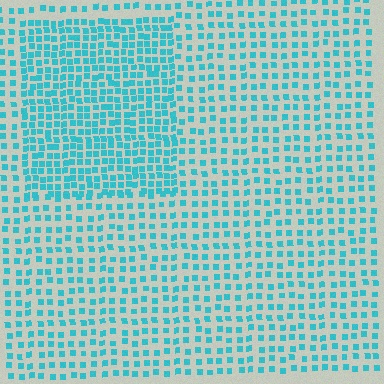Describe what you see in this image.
The image contains small cyan elements arranged at two different densities. A rectangle-shaped region is visible where the elements are more densely packed than the surrounding area.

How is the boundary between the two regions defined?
The boundary is defined by a change in element density (approximately 1.8x ratio). All elements are the same color, size, and shape.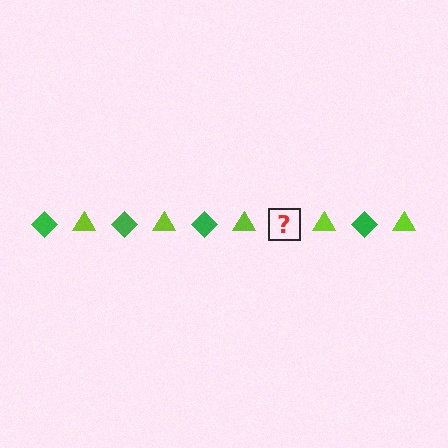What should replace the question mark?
The question mark should be replaced with a green diamond.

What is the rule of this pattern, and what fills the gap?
The rule is that the pattern alternates between green diamond and lime triangle. The gap should be filled with a green diamond.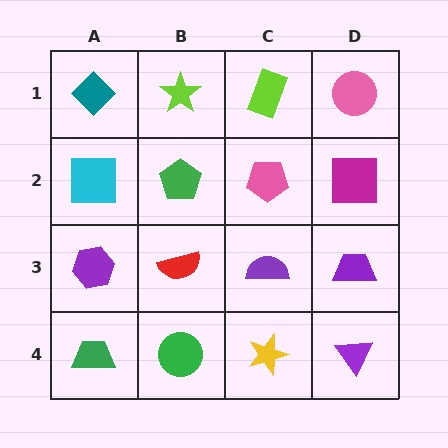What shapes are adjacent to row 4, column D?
A purple trapezoid (row 3, column D), a yellow star (row 4, column C).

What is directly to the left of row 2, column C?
A green pentagon.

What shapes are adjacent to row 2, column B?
A lime star (row 1, column B), a red semicircle (row 3, column B), a cyan square (row 2, column A), a pink pentagon (row 2, column C).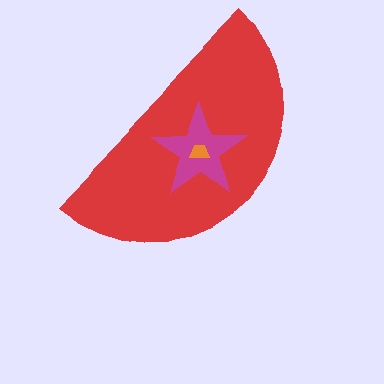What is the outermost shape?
The red semicircle.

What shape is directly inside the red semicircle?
The magenta star.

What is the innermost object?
The orange trapezoid.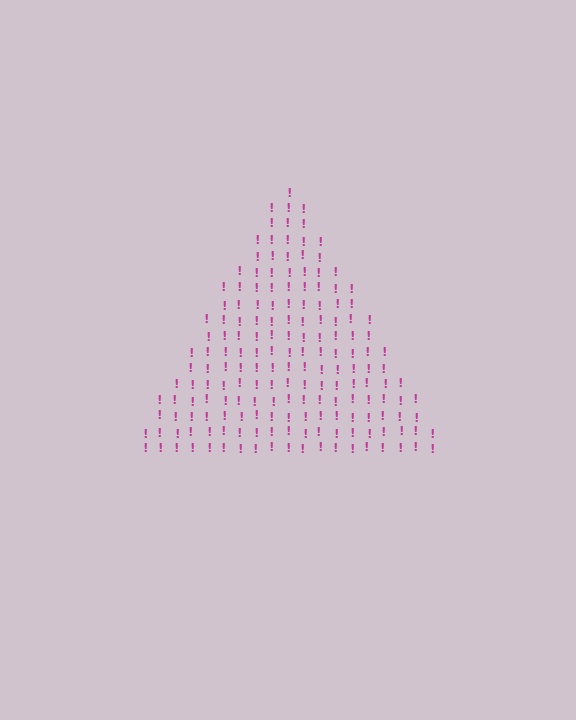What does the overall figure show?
The overall figure shows a triangle.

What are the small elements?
The small elements are exclamation marks.